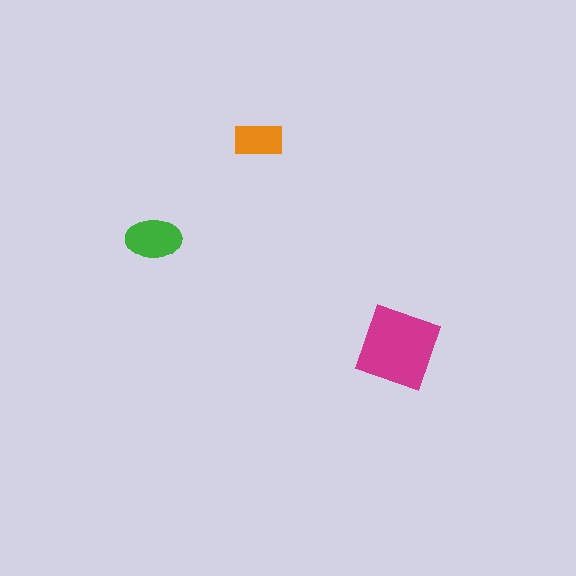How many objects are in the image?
There are 3 objects in the image.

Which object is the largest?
The magenta diamond.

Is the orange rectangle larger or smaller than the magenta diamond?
Smaller.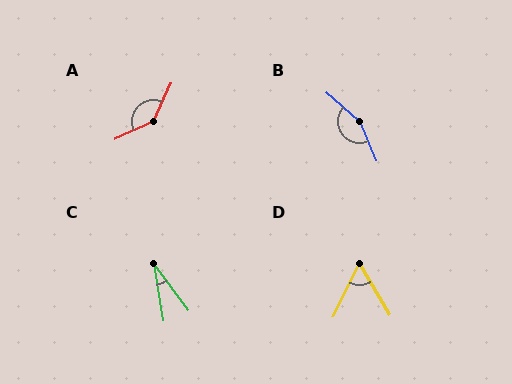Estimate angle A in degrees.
Approximately 138 degrees.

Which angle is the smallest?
C, at approximately 28 degrees.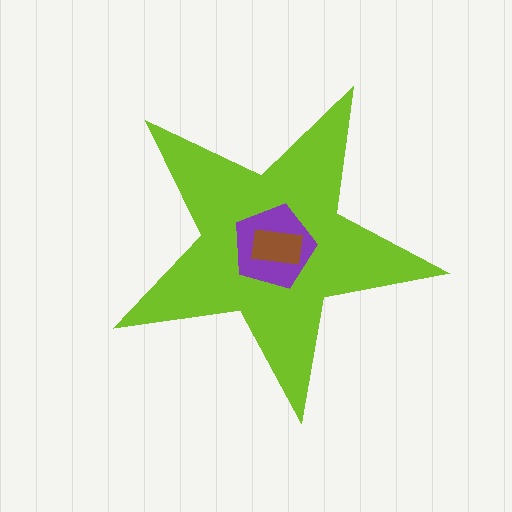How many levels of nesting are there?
3.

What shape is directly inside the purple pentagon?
The brown rectangle.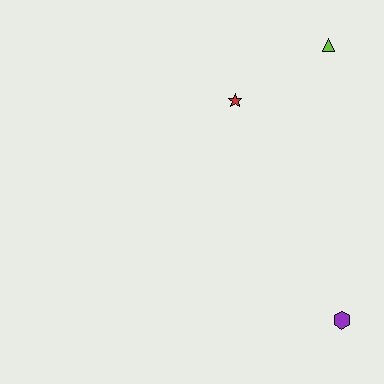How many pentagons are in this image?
There are no pentagons.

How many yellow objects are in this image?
There are no yellow objects.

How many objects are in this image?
There are 3 objects.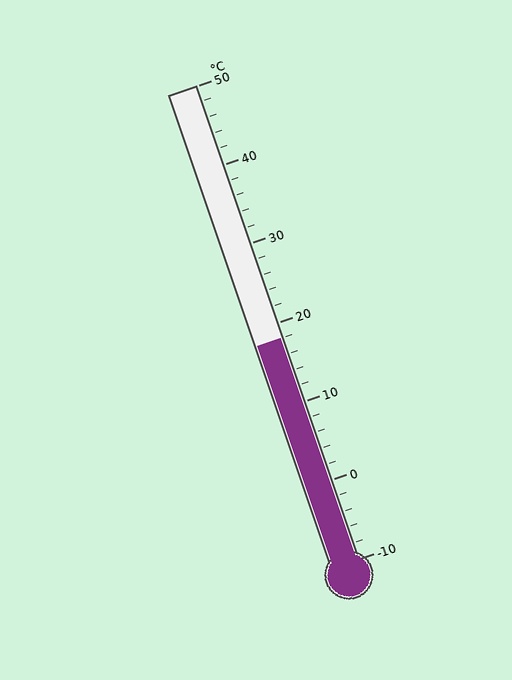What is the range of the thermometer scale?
The thermometer scale ranges from -10°C to 50°C.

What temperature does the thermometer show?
The thermometer shows approximately 18°C.